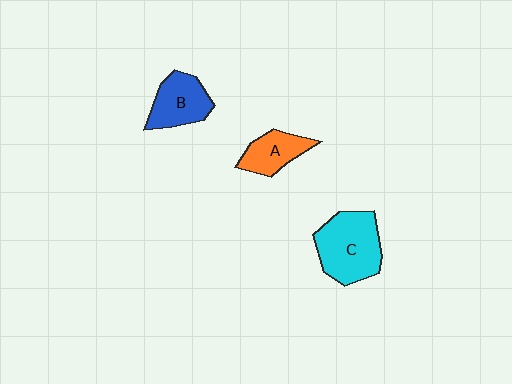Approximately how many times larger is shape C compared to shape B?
Approximately 1.5 times.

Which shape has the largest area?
Shape C (cyan).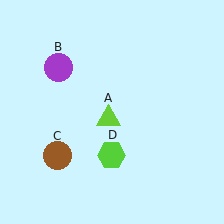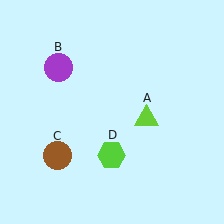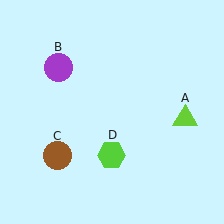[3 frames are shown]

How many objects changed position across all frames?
1 object changed position: lime triangle (object A).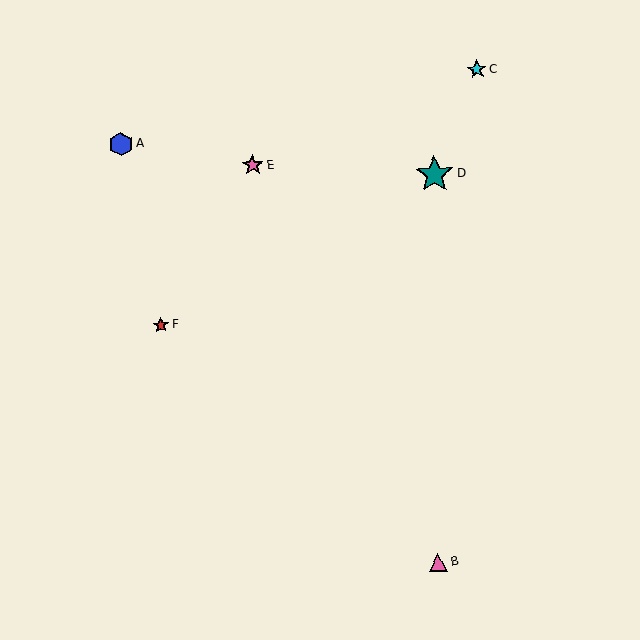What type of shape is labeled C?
Shape C is a cyan star.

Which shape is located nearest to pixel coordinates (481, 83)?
The cyan star (labeled C) at (477, 69) is nearest to that location.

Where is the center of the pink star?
The center of the pink star is at (253, 165).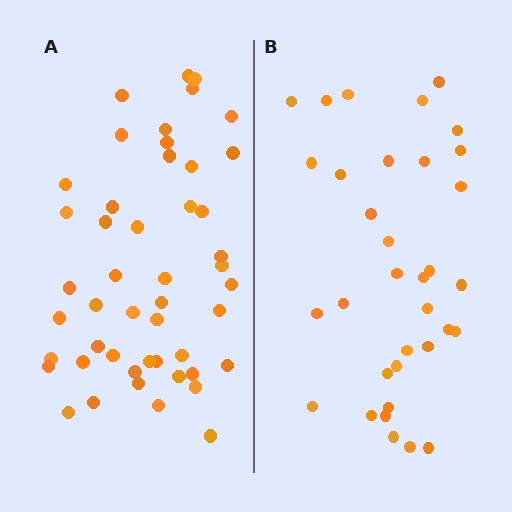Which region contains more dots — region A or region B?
Region A (the left region) has more dots.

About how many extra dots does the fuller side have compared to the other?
Region A has approximately 15 more dots than region B.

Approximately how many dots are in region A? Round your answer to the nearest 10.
About 50 dots. (The exact count is 48, which rounds to 50.)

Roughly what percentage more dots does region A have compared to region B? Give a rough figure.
About 40% more.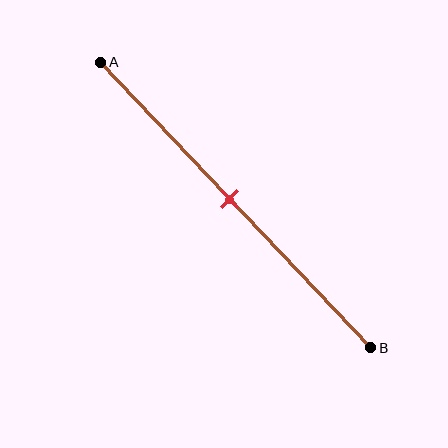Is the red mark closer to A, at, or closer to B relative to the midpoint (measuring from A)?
The red mark is approximately at the midpoint of segment AB.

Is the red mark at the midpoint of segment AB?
Yes, the mark is approximately at the midpoint.